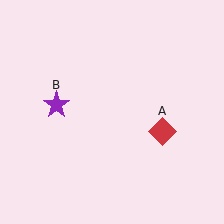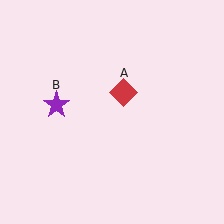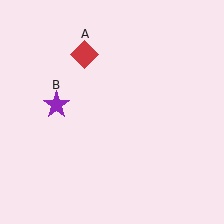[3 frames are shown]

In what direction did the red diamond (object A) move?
The red diamond (object A) moved up and to the left.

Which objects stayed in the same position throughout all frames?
Purple star (object B) remained stationary.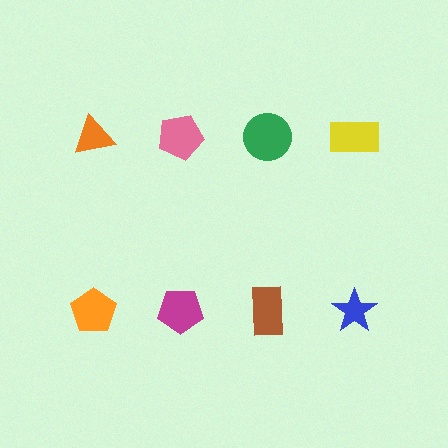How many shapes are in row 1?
4 shapes.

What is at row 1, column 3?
A green circle.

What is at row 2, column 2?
A magenta pentagon.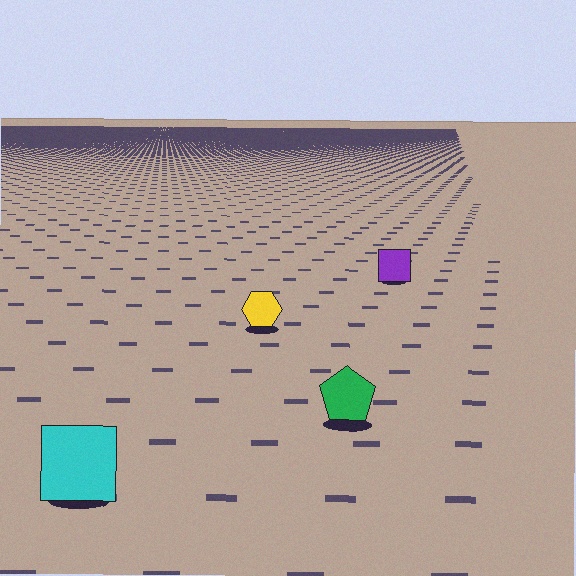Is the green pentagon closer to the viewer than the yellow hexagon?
Yes. The green pentagon is closer — you can tell from the texture gradient: the ground texture is coarser near it.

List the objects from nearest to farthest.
From nearest to farthest: the cyan square, the green pentagon, the yellow hexagon, the purple square.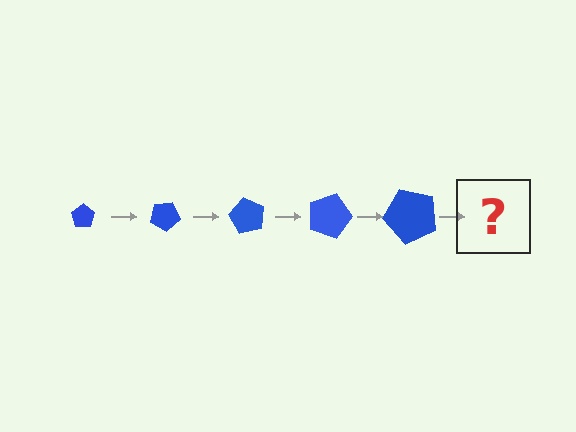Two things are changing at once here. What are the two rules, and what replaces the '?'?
The two rules are that the pentagon grows larger each step and it rotates 30 degrees each step. The '?' should be a pentagon, larger than the previous one and rotated 150 degrees from the start.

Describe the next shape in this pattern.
It should be a pentagon, larger than the previous one and rotated 150 degrees from the start.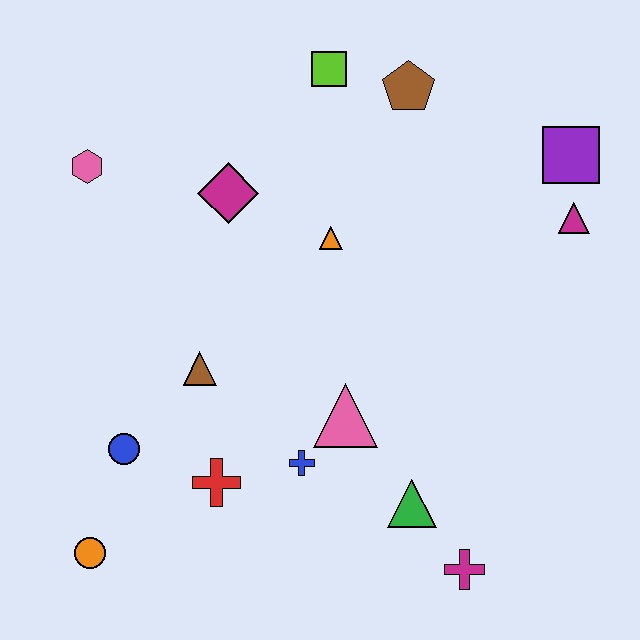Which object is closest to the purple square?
The magenta triangle is closest to the purple square.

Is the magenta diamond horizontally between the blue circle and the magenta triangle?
Yes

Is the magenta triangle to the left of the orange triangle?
No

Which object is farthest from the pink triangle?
The pink hexagon is farthest from the pink triangle.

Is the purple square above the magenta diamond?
Yes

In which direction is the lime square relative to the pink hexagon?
The lime square is to the right of the pink hexagon.